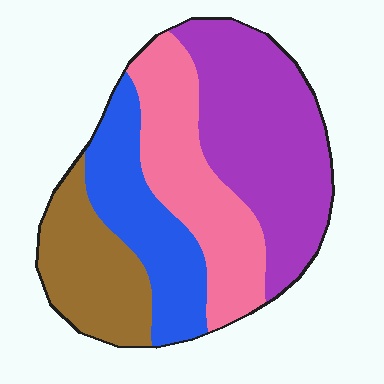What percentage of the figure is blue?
Blue covers around 20% of the figure.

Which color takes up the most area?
Purple, at roughly 35%.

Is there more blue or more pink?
Pink.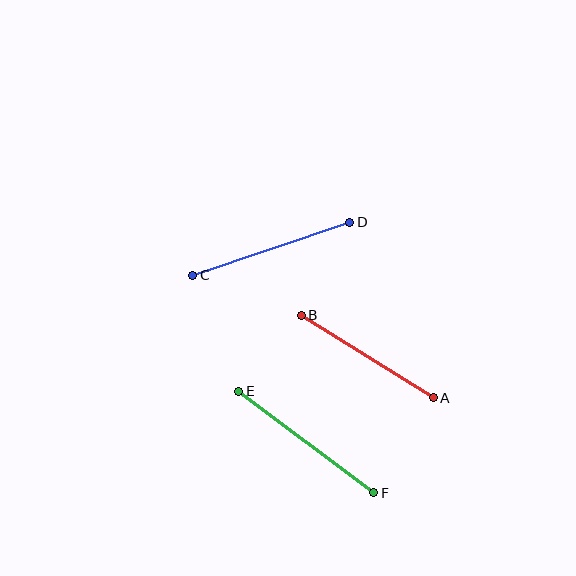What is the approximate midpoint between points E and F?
The midpoint is at approximately (306, 442) pixels.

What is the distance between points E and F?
The distance is approximately 169 pixels.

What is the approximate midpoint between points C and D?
The midpoint is at approximately (271, 249) pixels.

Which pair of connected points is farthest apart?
Points E and F are farthest apart.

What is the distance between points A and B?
The distance is approximately 155 pixels.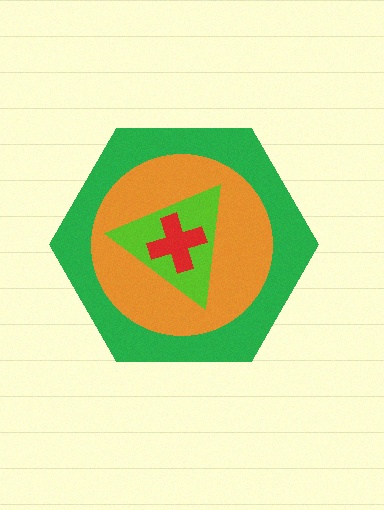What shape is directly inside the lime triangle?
The red cross.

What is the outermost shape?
The green hexagon.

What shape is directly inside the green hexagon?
The orange circle.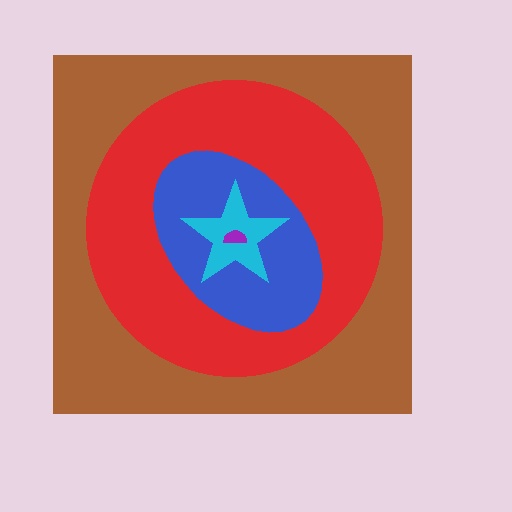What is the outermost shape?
The brown square.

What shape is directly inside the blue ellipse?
The cyan star.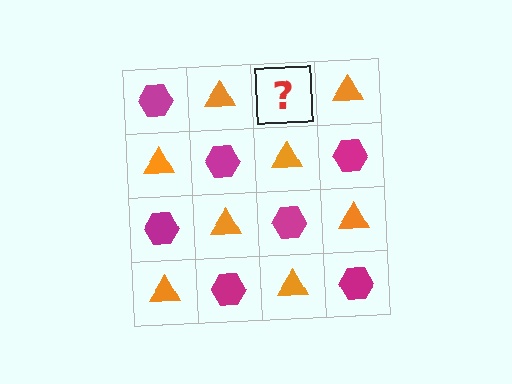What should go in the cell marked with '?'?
The missing cell should contain a magenta hexagon.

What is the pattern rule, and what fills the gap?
The rule is that it alternates magenta hexagon and orange triangle in a checkerboard pattern. The gap should be filled with a magenta hexagon.